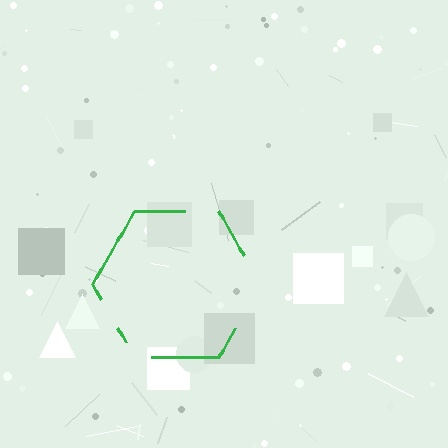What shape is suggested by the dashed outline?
The dashed outline suggests a hexagon.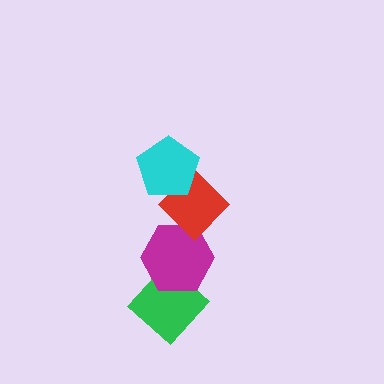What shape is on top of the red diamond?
The cyan pentagon is on top of the red diamond.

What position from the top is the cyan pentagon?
The cyan pentagon is 1st from the top.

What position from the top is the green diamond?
The green diamond is 4th from the top.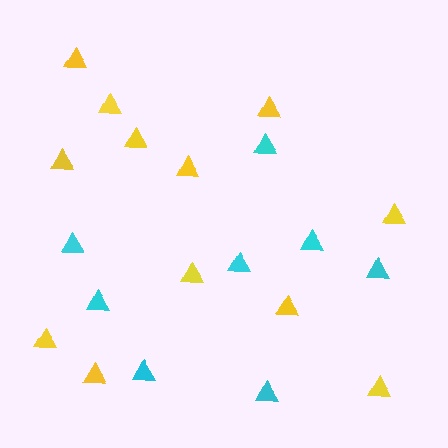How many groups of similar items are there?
There are 2 groups: one group of cyan triangles (8) and one group of yellow triangles (12).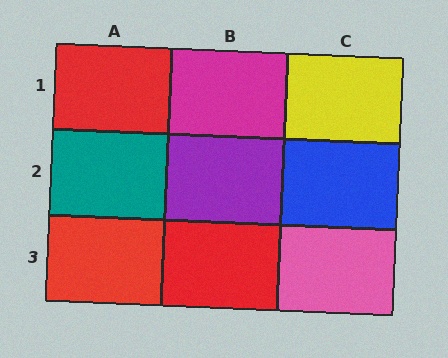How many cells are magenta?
1 cell is magenta.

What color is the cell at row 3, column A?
Red.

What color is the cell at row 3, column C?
Pink.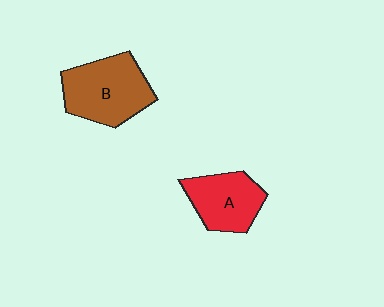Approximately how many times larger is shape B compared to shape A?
Approximately 1.3 times.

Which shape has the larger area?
Shape B (brown).